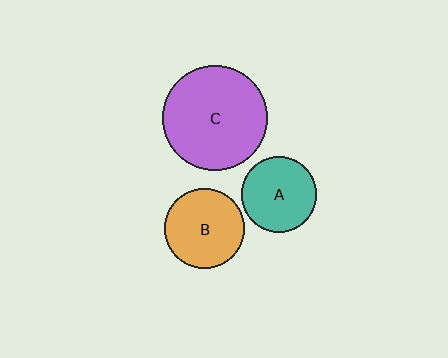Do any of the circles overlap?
No, none of the circles overlap.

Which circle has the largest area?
Circle C (purple).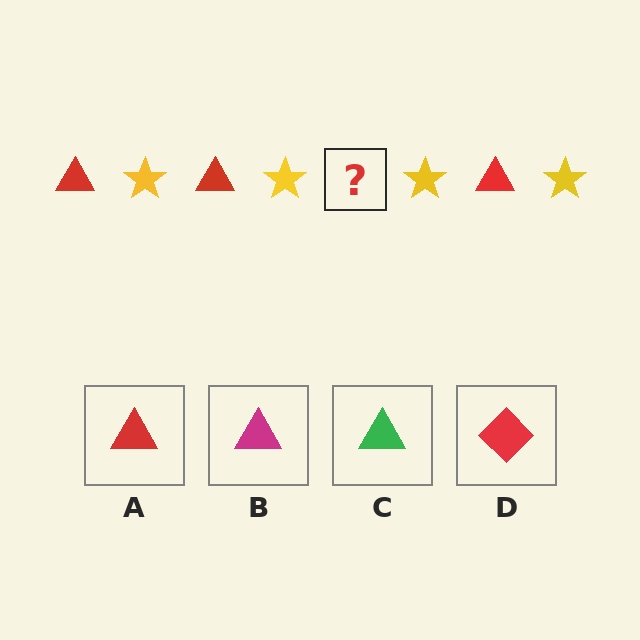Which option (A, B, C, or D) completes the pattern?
A.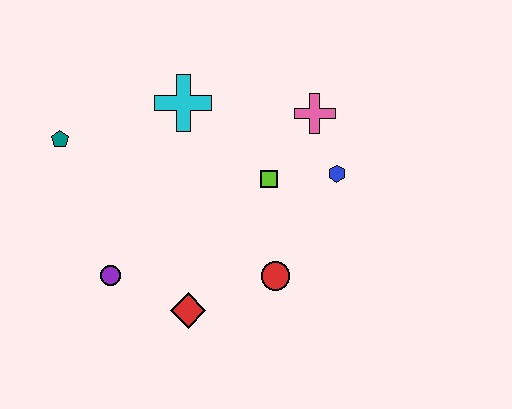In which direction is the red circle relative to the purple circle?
The red circle is to the right of the purple circle.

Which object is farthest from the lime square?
The teal pentagon is farthest from the lime square.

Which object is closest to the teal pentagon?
The cyan cross is closest to the teal pentagon.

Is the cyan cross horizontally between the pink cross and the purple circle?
Yes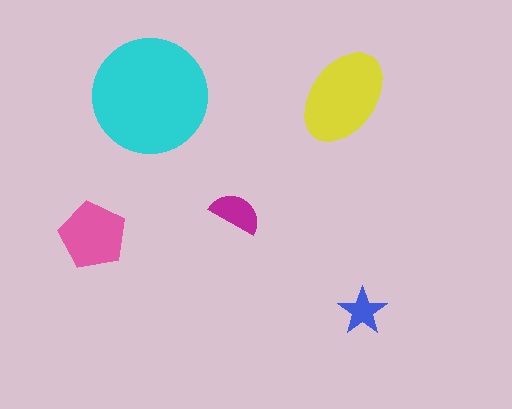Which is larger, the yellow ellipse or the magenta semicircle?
The yellow ellipse.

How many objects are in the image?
There are 5 objects in the image.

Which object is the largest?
The cyan circle.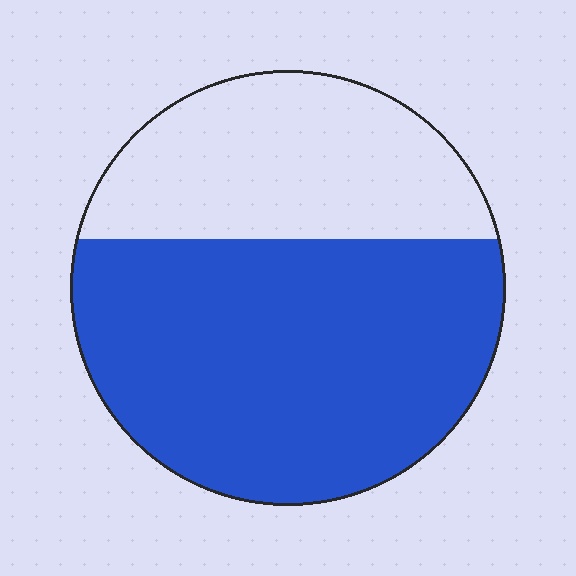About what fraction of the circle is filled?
About five eighths (5/8).